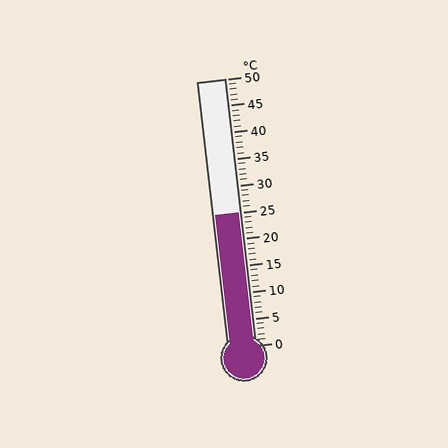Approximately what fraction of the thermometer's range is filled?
The thermometer is filled to approximately 50% of its range.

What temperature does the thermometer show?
The thermometer shows approximately 25°C.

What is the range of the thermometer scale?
The thermometer scale ranges from 0°C to 50°C.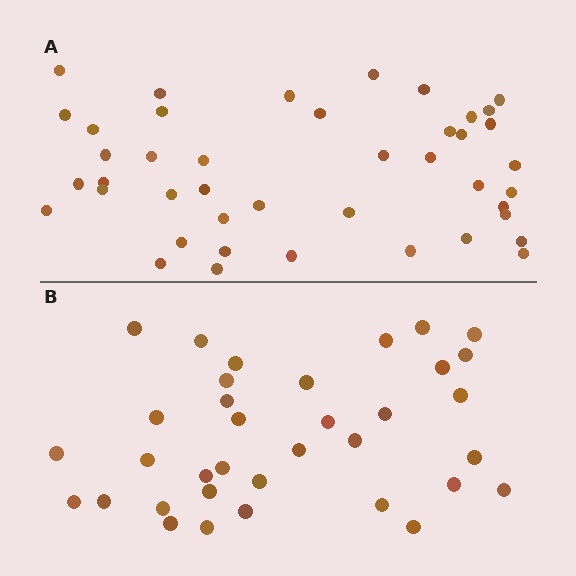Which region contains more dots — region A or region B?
Region A (the top region) has more dots.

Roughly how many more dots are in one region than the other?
Region A has roughly 8 or so more dots than region B.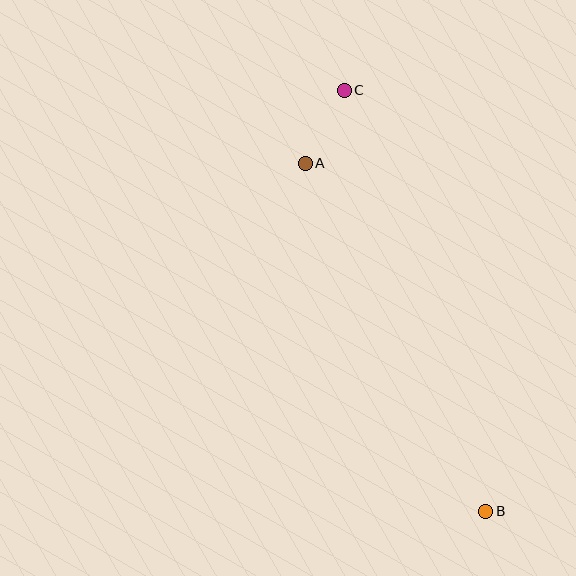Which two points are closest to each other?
Points A and C are closest to each other.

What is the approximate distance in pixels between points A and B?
The distance between A and B is approximately 392 pixels.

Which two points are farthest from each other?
Points B and C are farthest from each other.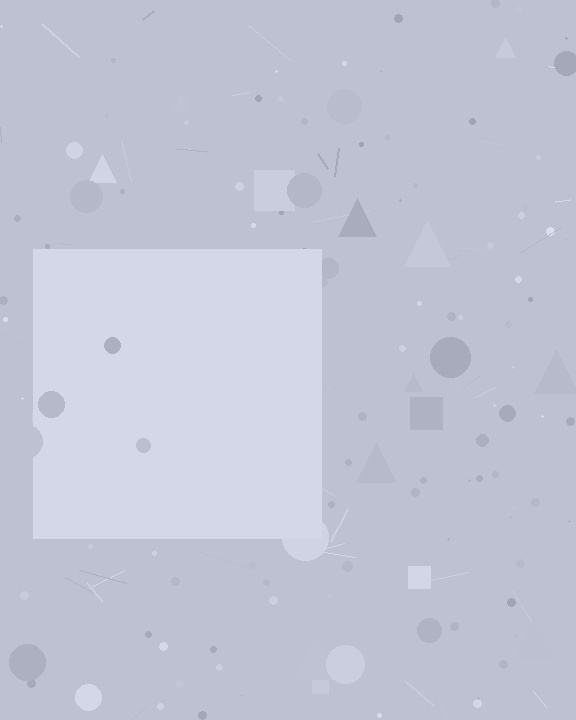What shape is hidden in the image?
A square is hidden in the image.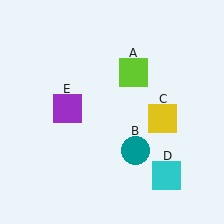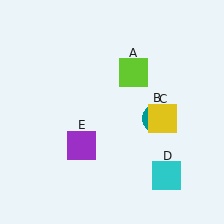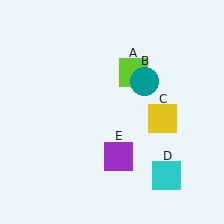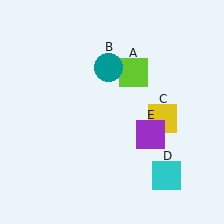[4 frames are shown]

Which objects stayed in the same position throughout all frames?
Lime square (object A) and yellow square (object C) and cyan square (object D) remained stationary.